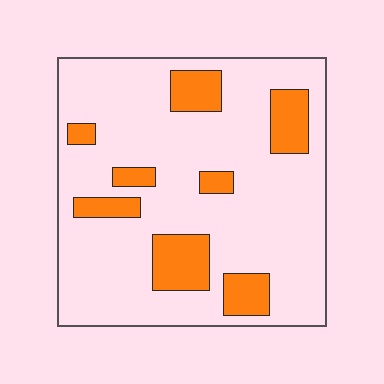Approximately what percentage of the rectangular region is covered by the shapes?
Approximately 20%.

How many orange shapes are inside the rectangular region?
8.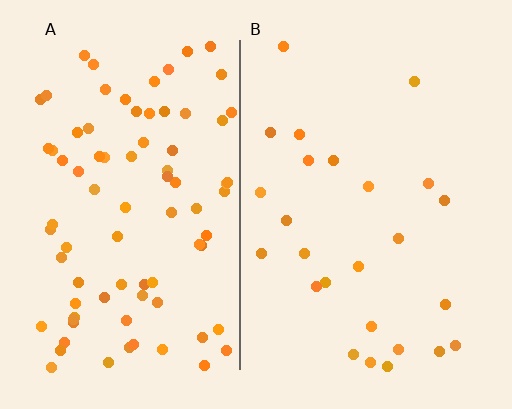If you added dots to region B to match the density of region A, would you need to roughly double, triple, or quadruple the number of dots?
Approximately triple.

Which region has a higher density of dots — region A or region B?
A (the left).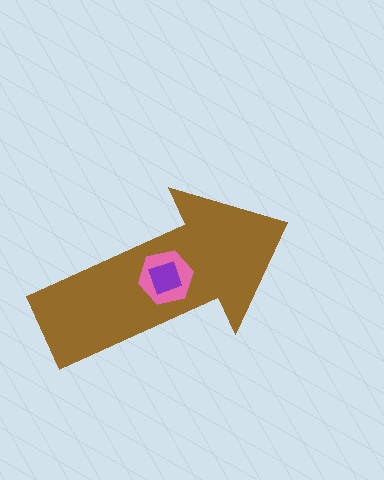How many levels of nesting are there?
3.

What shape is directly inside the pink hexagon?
The purple square.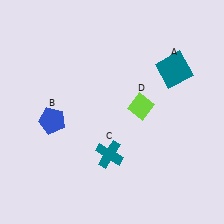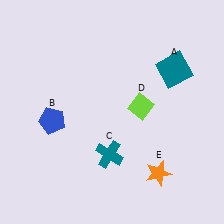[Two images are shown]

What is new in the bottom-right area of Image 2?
An orange star (E) was added in the bottom-right area of Image 2.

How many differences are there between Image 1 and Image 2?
There is 1 difference between the two images.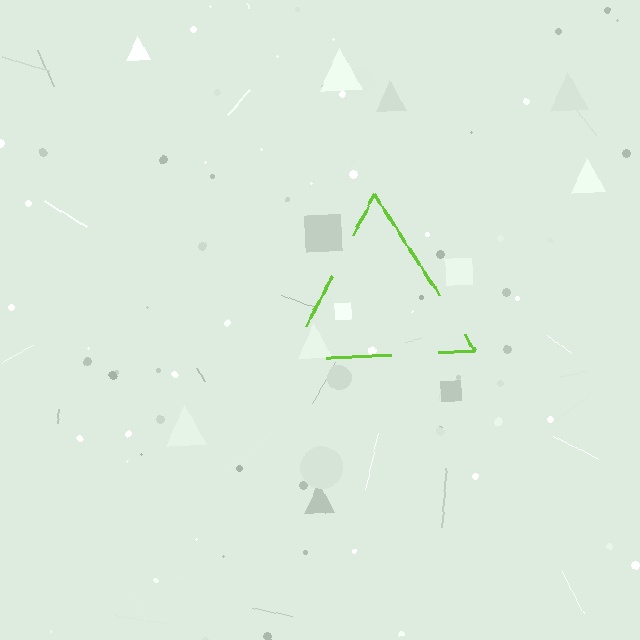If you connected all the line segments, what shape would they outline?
They would outline a triangle.